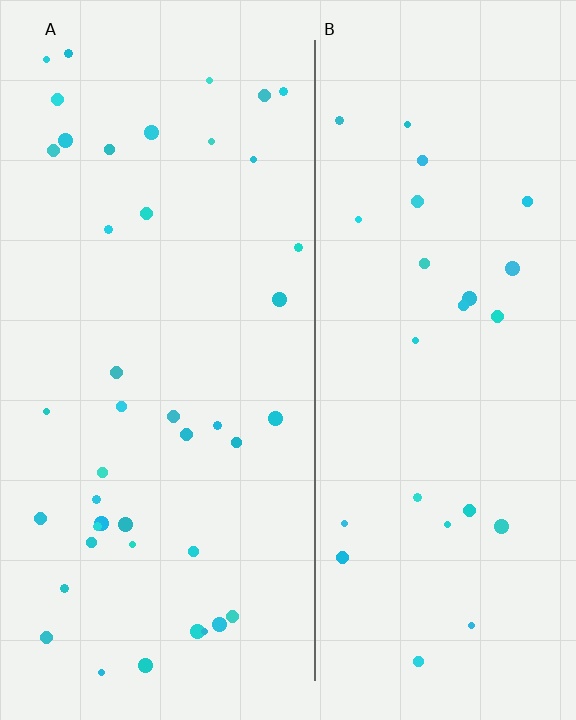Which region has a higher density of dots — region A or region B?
A (the left).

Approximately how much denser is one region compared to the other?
Approximately 1.6× — region A over region B.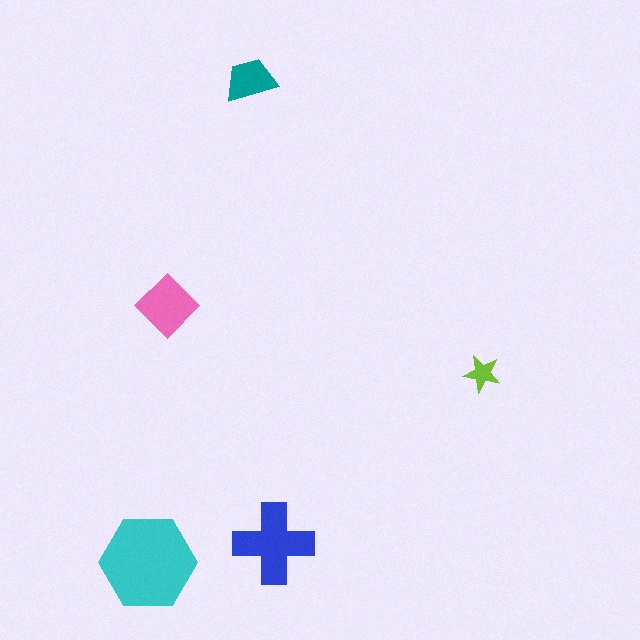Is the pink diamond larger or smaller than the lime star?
Larger.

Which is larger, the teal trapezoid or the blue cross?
The blue cross.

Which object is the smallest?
The lime star.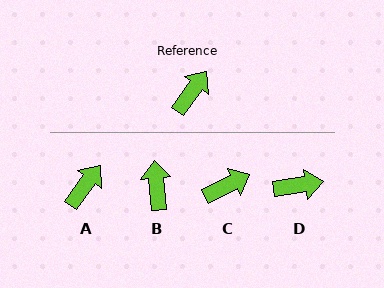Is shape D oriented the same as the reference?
No, it is off by about 46 degrees.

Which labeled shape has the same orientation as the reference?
A.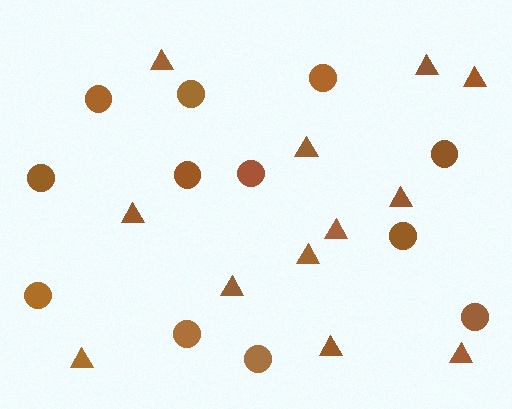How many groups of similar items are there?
There are 2 groups: one group of circles (12) and one group of triangles (12).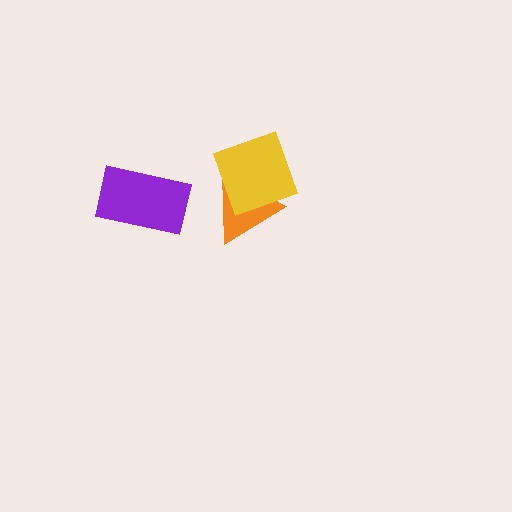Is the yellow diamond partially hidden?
No, no other shape covers it.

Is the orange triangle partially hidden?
Yes, it is partially covered by another shape.